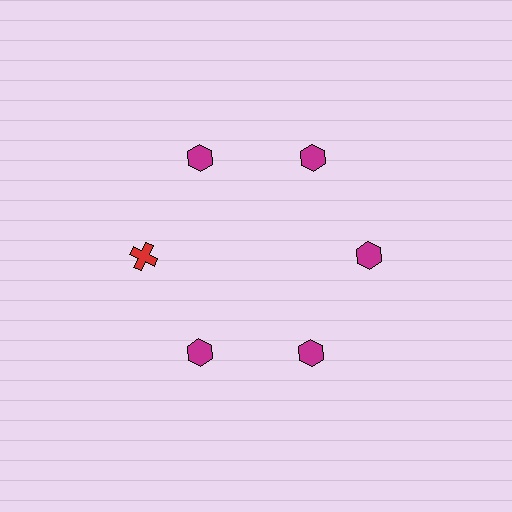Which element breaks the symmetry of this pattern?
The red cross at roughly the 9 o'clock position breaks the symmetry. All other shapes are magenta hexagons.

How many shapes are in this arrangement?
There are 6 shapes arranged in a ring pattern.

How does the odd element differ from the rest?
It differs in both color (red instead of magenta) and shape (cross instead of hexagon).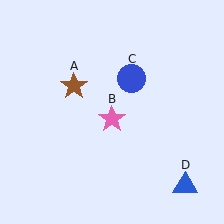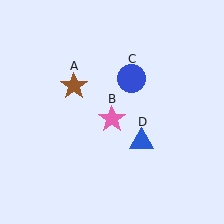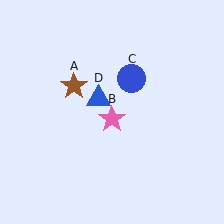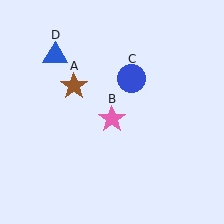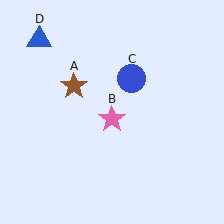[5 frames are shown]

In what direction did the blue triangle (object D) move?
The blue triangle (object D) moved up and to the left.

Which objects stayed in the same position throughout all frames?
Brown star (object A) and pink star (object B) and blue circle (object C) remained stationary.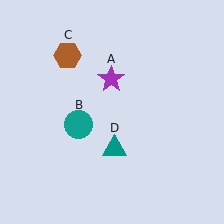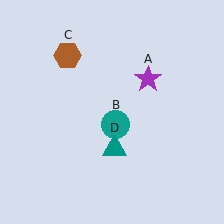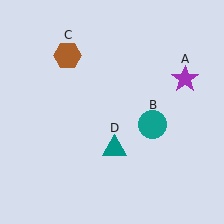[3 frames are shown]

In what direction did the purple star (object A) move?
The purple star (object A) moved right.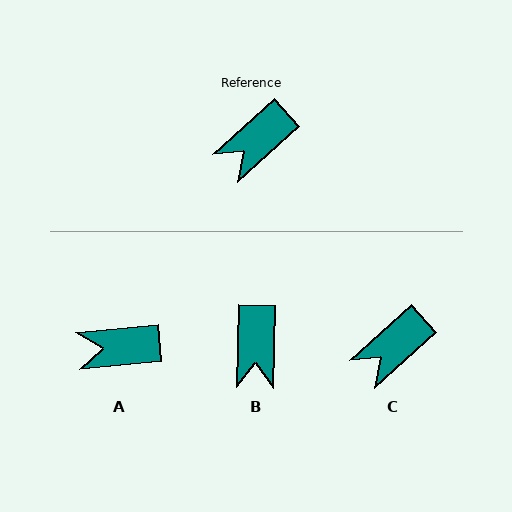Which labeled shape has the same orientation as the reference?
C.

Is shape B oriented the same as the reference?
No, it is off by about 47 degrees.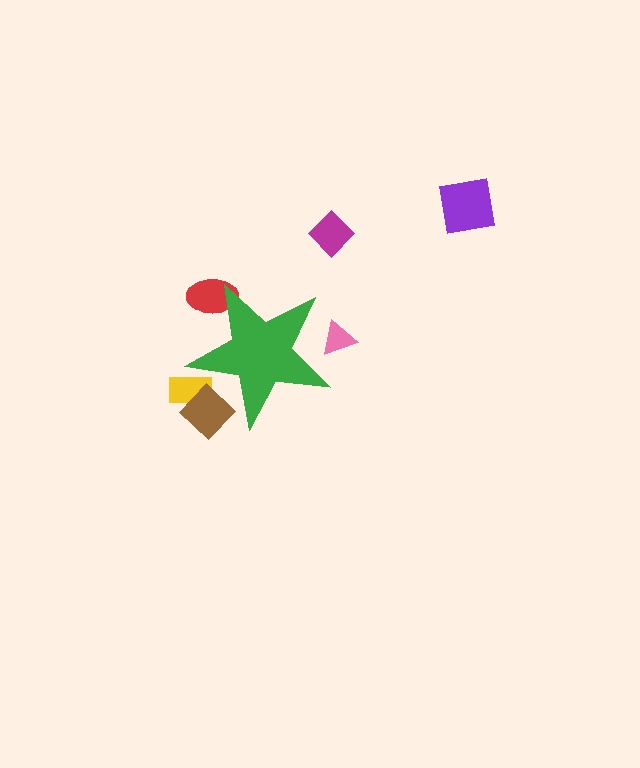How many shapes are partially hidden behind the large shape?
4 shapes are partially hidden.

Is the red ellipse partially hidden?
Yes, the red ellipse is partially hidden behind the green star.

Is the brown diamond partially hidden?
Yes, the brown diamond is partially hidden behind the green star.